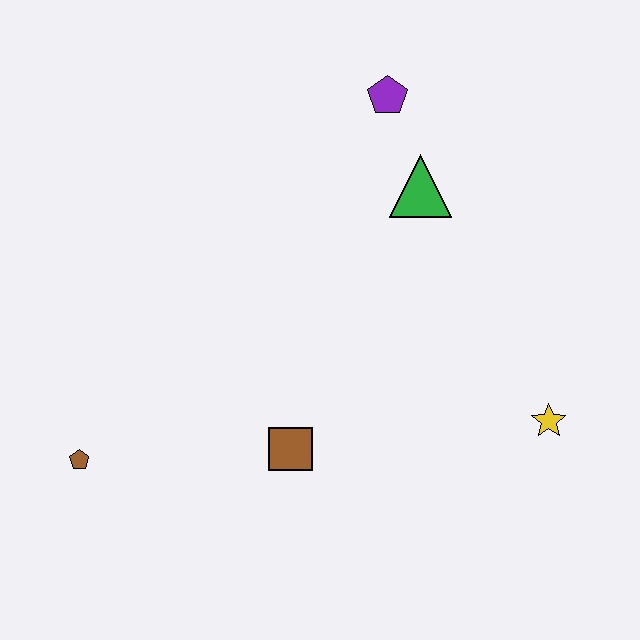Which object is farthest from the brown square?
The purple pentagon is farthest from the brown square.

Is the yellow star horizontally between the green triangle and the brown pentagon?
No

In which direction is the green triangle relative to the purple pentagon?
The green triangle is below the purple pentagon.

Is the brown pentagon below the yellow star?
Yes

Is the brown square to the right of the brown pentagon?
Yes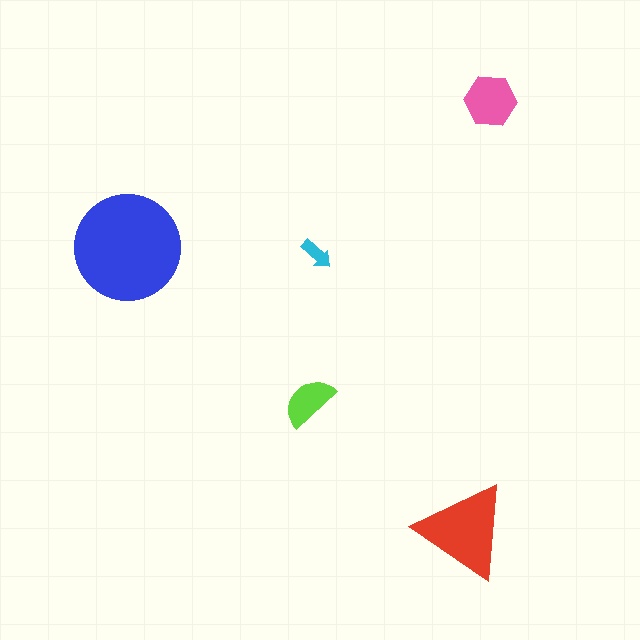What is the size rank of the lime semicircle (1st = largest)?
4th.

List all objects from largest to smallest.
The blue circle, the red triangle, the pink hexagon, the lime semicircle, the cyan arrow.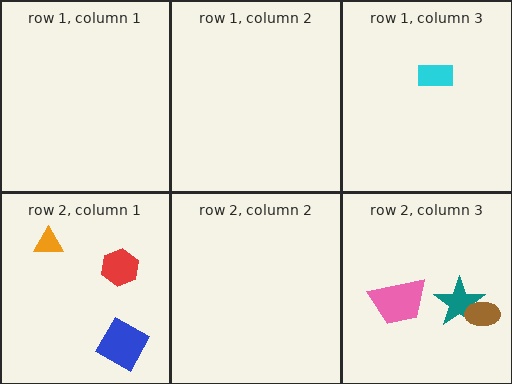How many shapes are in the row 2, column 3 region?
3.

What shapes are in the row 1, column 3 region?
The cyan rectangle.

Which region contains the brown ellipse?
The row 2, column 3 region.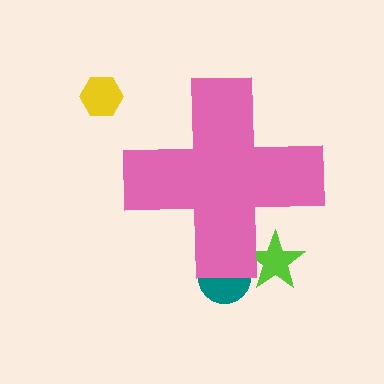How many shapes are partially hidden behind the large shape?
2 shapes are partially hidden.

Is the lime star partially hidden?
Yes, the lime star is partially hidden behind the pink cross.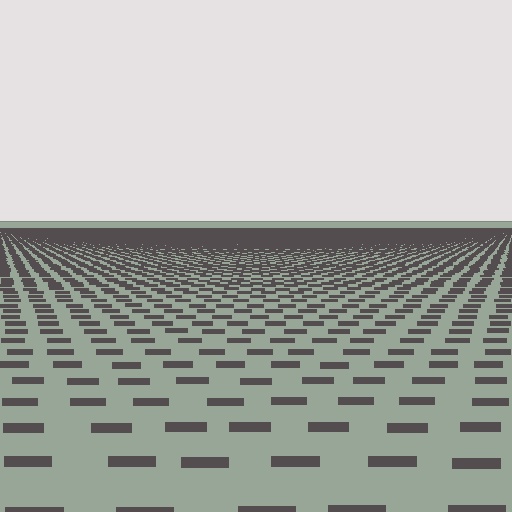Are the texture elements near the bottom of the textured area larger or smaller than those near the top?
Larger. Near the bottom, elements are closer to the viewer and appear at a bigger on-screen size.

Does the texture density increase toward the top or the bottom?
Density increases toward the top.